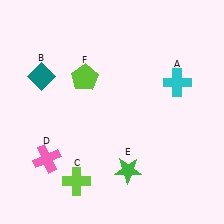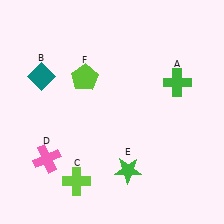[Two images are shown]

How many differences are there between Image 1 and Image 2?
There is 1 difference between the two images.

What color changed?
The cross (A) changed from cyan in Image 1 to green in Image 2.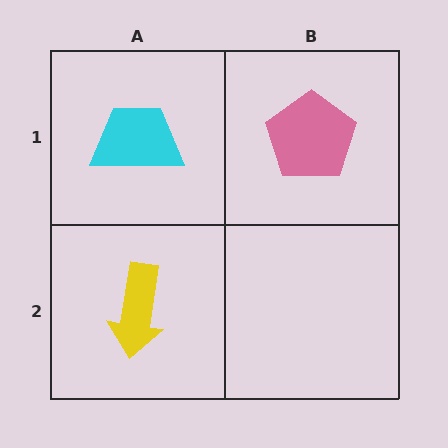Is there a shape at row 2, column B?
No, that cell is empty.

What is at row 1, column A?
A cyan trapezoid.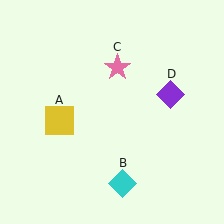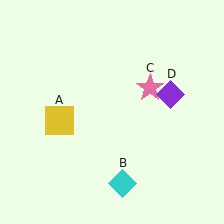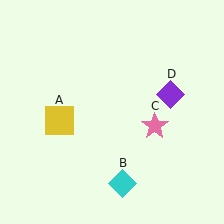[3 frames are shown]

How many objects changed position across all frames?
1 object changed position: pink star (object C).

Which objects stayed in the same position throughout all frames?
Yellow square (object A) and cyan diamond (object B) and purple diamond (object D) remained stationary.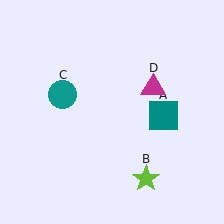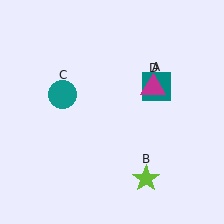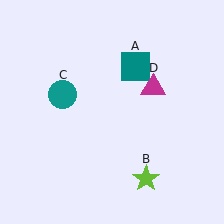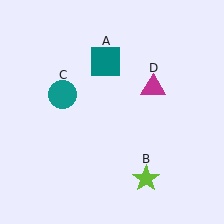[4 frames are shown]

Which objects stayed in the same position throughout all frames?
Lime star (object B) and teal circle (object C) and magenta triangle (object D) remained stationary.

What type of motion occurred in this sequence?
The teal square (object A) rotated counterclockwise around the center of the scene.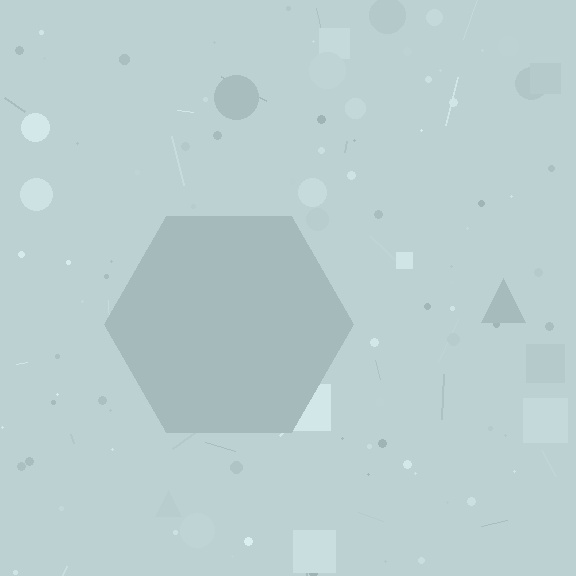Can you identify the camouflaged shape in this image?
The camouflaged shape is a hexagon.